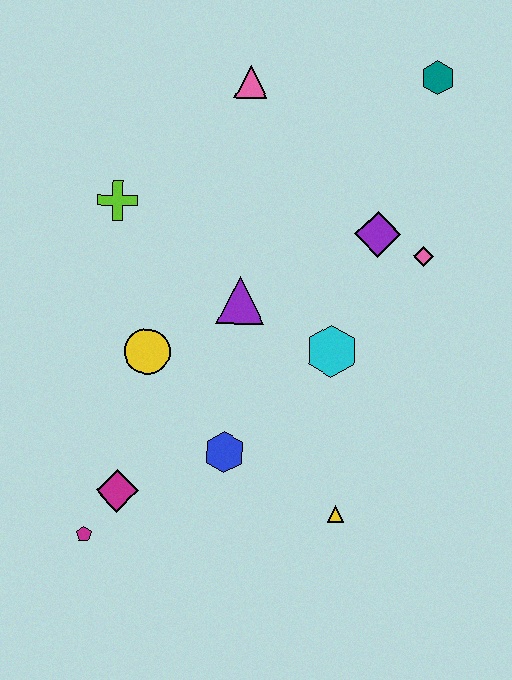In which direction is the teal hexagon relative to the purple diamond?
The teal hexagon is above the purple diamond.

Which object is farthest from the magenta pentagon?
The teal hexagon is farthest from the magenta pentagon.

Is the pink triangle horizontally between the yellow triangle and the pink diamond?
No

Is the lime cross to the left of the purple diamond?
Yes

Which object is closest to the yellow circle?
The purple triangle is closest to the yellow circle.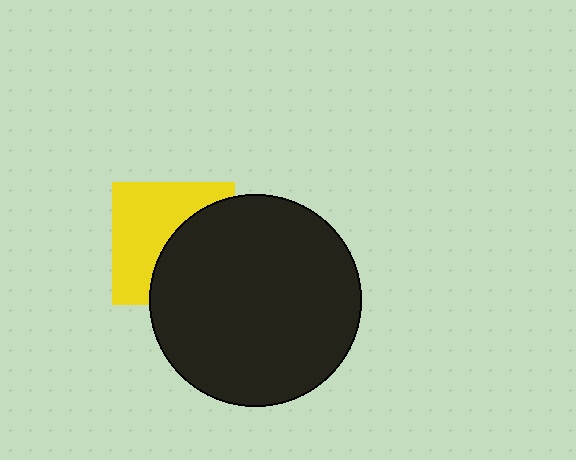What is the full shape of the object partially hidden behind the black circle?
The partially hidden object is a yellow square.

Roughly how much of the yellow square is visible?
About half of it is visible (roughly 53%).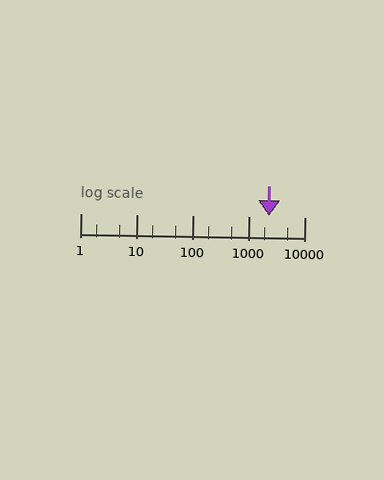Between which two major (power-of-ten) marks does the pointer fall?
The pointer is between 1000 and 10000.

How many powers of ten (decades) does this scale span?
The scale spans 4 decades, from 1 to 10000.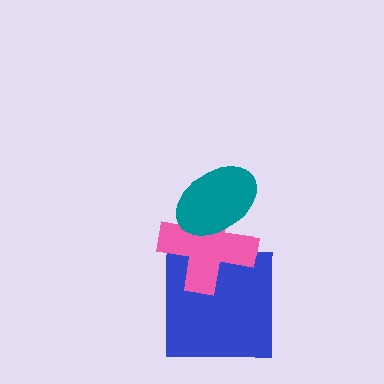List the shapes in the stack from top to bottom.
From top to bottom: the teal ellipse, the pink cross, the blue square.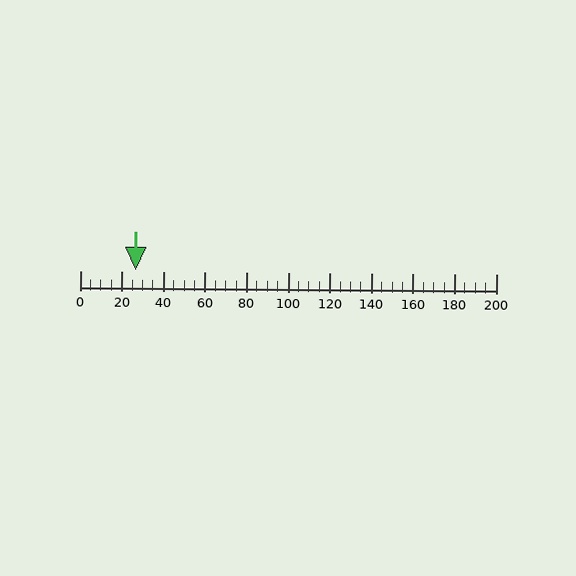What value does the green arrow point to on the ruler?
The green arrow points to approximately 27.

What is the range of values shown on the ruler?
The ruler shows values from 0 to 200.